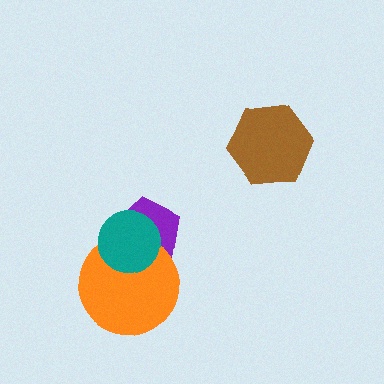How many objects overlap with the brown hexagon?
0 objects overlap with the brown hexagon.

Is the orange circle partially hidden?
Yes, it is partially covered by another shape.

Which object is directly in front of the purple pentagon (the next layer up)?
The orange circle is directly in front of the purple pentagon.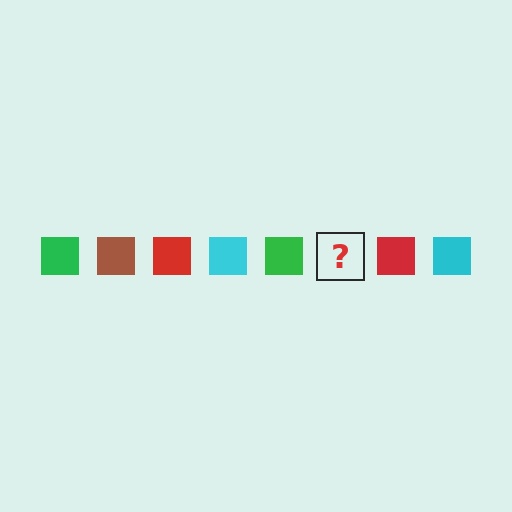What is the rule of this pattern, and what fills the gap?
The rule is that the pattern cycles through green, brown, red, cyan squares. The gap should be filled with a brown square.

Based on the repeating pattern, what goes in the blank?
The blank should be a brown square.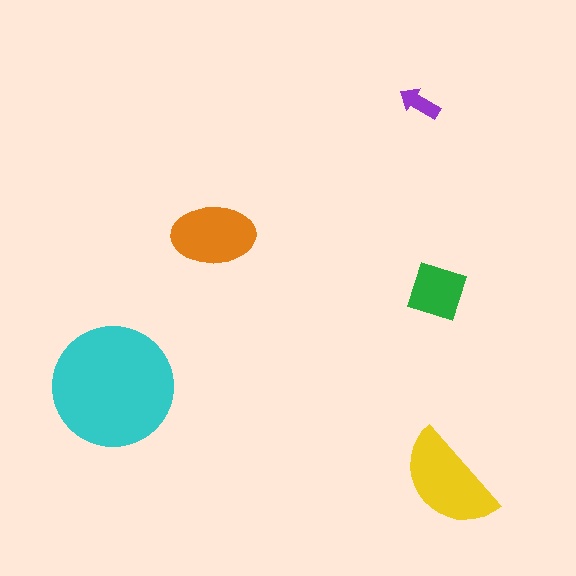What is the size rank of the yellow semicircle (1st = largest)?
2nd.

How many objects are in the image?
There are 5 objects in the image.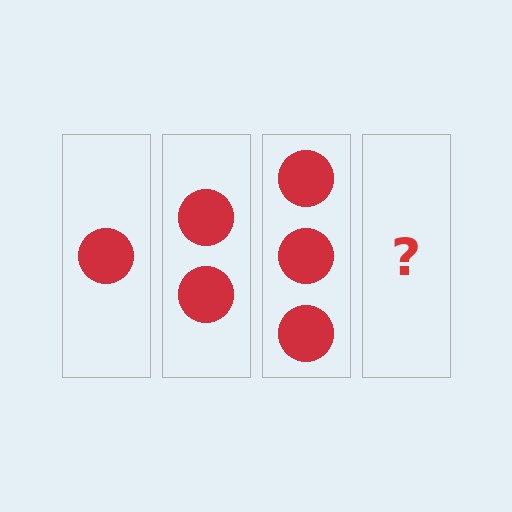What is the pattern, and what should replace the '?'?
The pattern is that each step adds one more circle. The '?' should be 4 circles.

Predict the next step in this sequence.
The next step is 4 circles.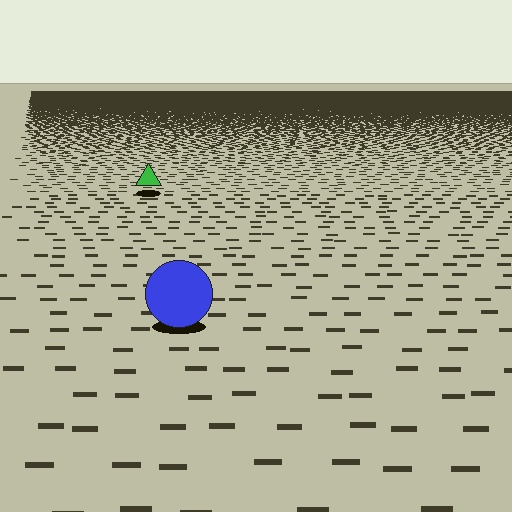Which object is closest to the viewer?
The blue circle is closest. The texture marks near it are larger and more spread out.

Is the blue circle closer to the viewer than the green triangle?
Yes. The blue circle is closer — you can tell from the texture gradient: the ground texture is coarser near it.